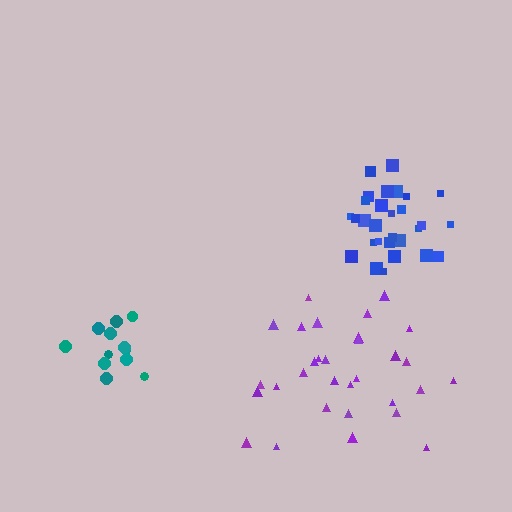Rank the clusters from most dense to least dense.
blue, teal, purple.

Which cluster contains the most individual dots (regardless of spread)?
Purple (31).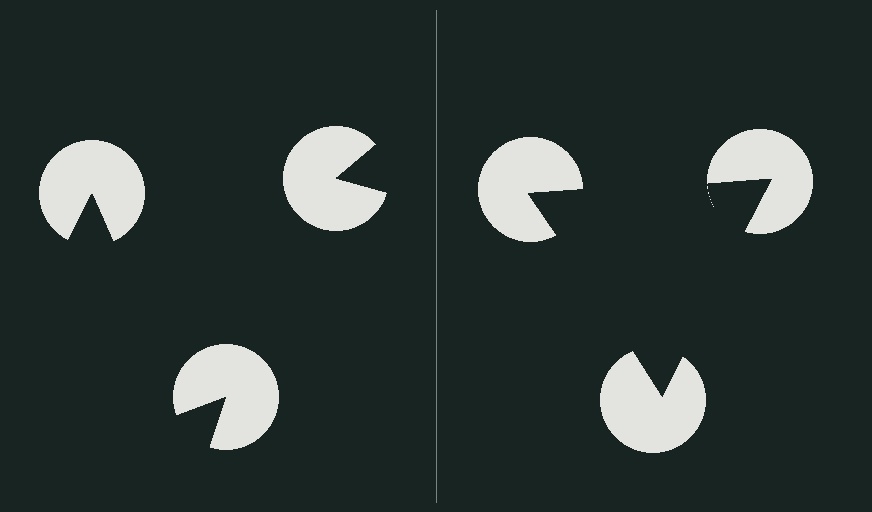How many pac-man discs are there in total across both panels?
6 — 3 on each side.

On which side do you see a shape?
An illusory triangle appears on the right side. On the left side the wedge cuts are rotated, so no coherent shape forms.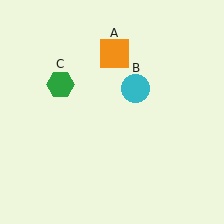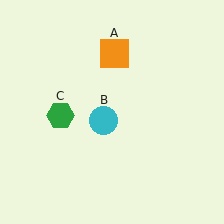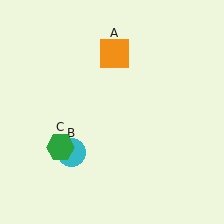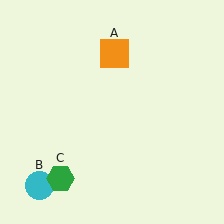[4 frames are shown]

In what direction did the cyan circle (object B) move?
The cyan circle (object B) moved down and to the left.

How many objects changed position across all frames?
2 objects changed position: cyan circle (object B), green hexagon (object C).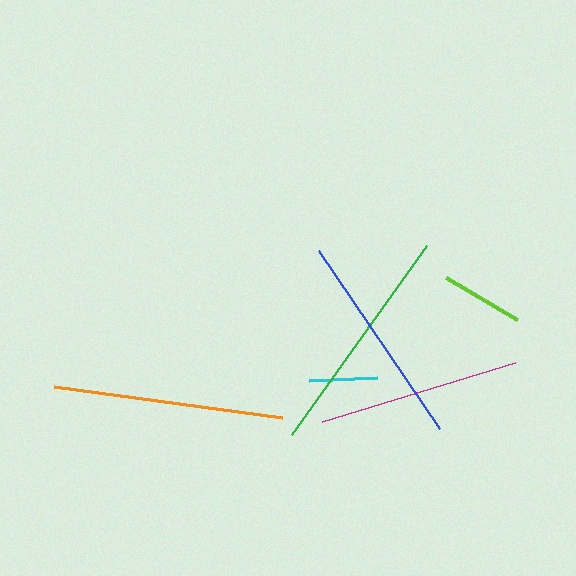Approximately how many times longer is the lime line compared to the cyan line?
The lime line is approximately 1.2 times the length of the cyan line.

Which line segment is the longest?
The green line is the longest at approximately 232 pixels.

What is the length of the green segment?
The green segment is approximately 232 pixels long.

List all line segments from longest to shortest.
From longest to shortest: green, orange, blue, magenta, lime, cyan.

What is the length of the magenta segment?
The magenta segment is approximately 202 pixels long.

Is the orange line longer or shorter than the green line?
The green line is longer than the orange line.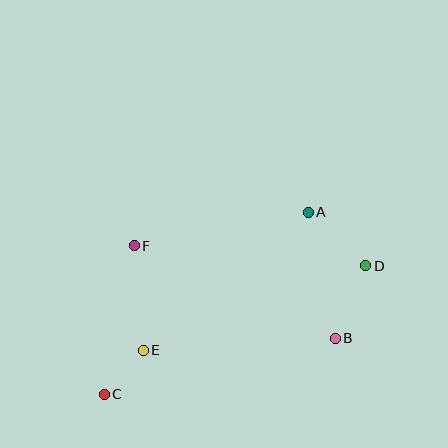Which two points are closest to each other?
Points C and E are closest to each other.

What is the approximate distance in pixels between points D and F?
The distance between D and F is approximately 232 pixels.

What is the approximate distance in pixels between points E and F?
The distance between E and F is approximately 105 pixels.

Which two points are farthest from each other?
Points C and D are farthest from each other.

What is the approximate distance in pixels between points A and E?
The distance between A and E is approximately 215 pixels.